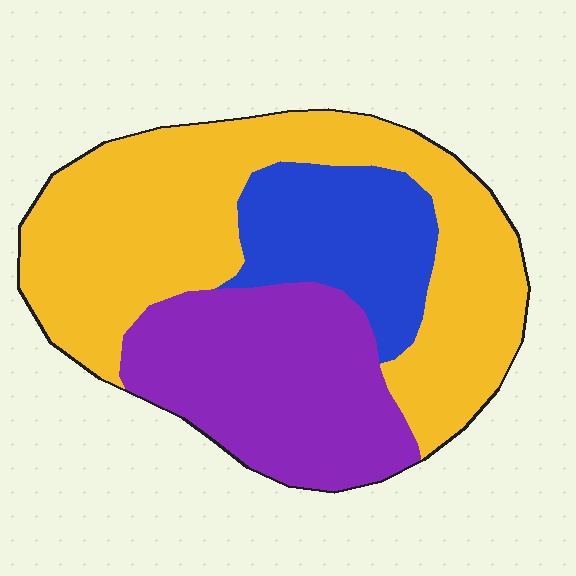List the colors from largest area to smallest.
From largest to smallest: yellow, purple, blue.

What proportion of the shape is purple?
Purple covers about 30% of the shape.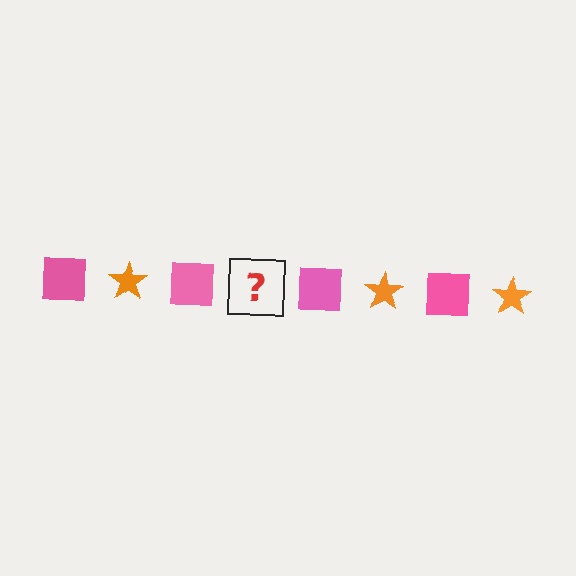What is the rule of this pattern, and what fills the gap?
The rule is that the pattern alternates between pink square and orange star. The gap should be filled with an orange star.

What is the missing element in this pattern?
The missing element is an orange star.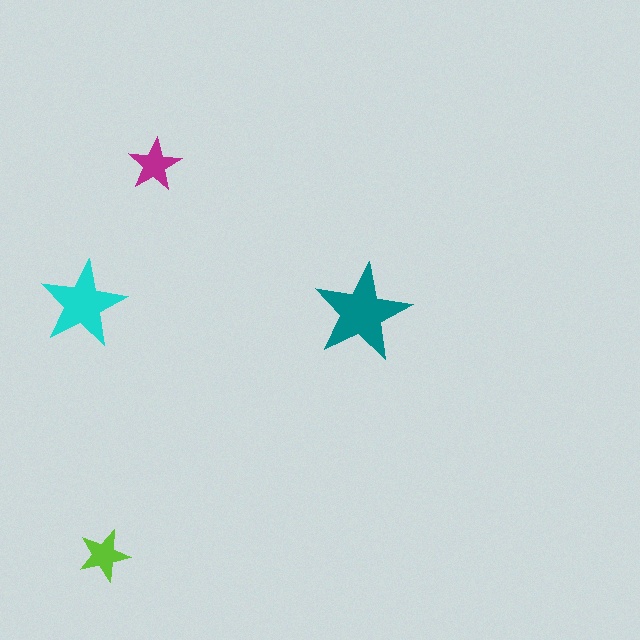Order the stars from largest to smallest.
the teal one, the cyan one, the magenta one, the lime one.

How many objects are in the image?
There are 4 objects in the image.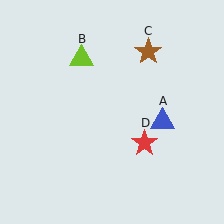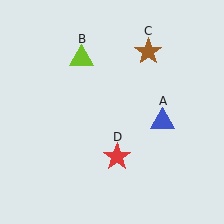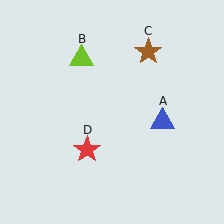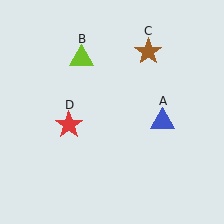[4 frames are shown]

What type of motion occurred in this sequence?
The red star (object D) rotated clockwise around the center of the scene.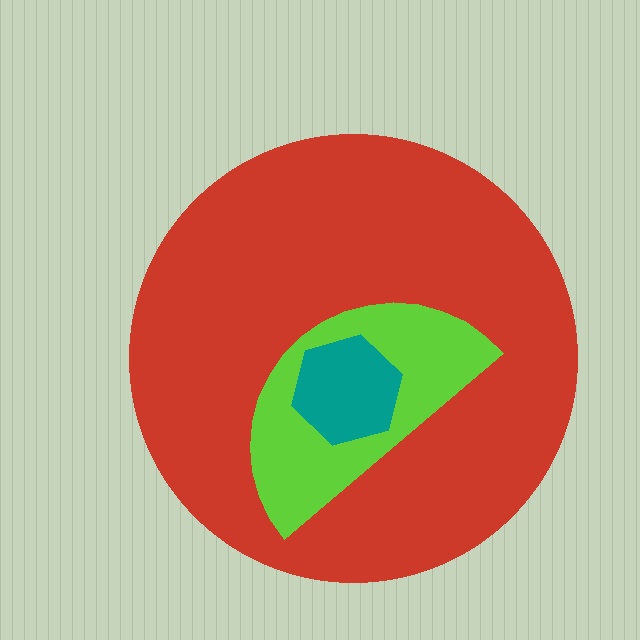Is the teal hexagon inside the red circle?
Yes.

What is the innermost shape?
The teal hexagon.